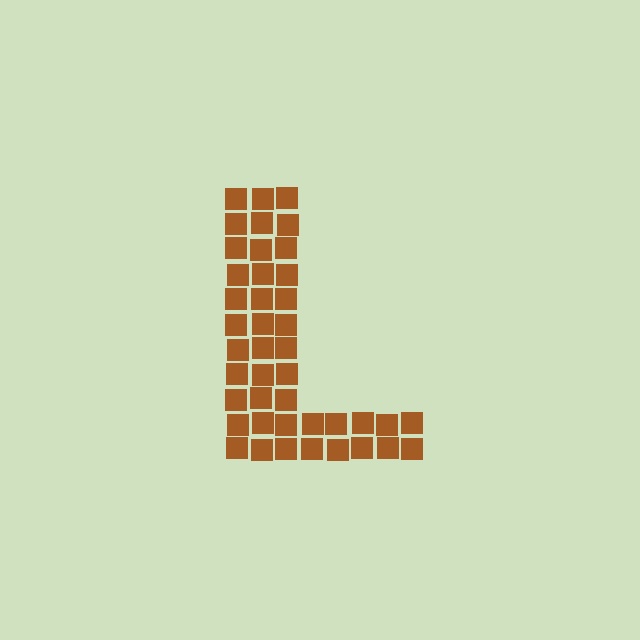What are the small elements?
The small elements are squares.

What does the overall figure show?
The overall figure shows the letter L.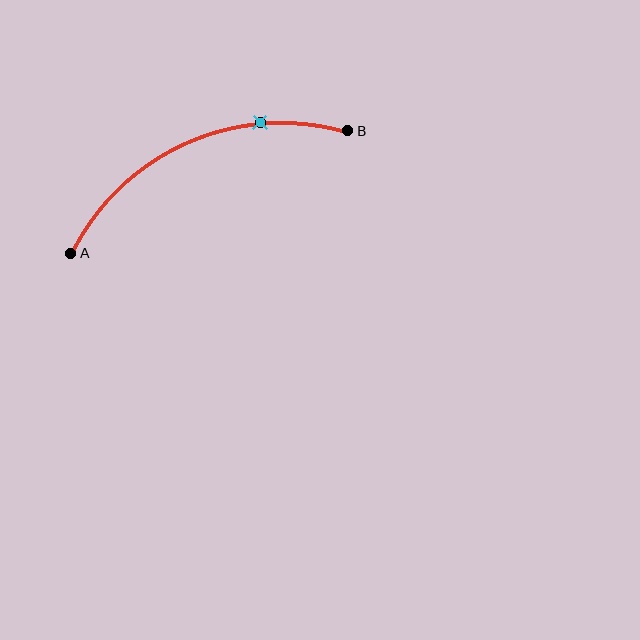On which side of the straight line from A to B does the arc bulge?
The arc bulges above the straight line connecting A and B.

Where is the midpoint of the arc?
The arc midpoint is the point on the curve farthest from the straight line joining A and B. It sits above that line.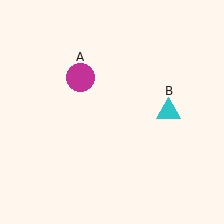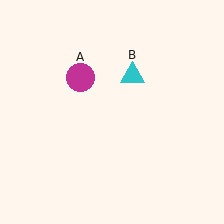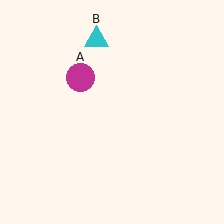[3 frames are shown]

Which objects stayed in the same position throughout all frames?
Magenta circle (object A) remained stationary.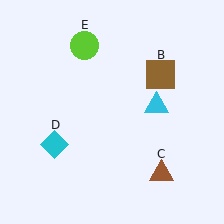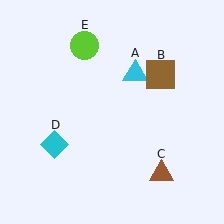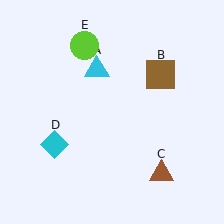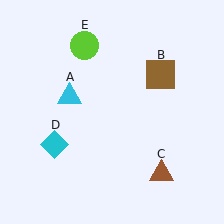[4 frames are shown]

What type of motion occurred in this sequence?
The cyan triangle (object A) rotated counterclockwise around the center of the scene.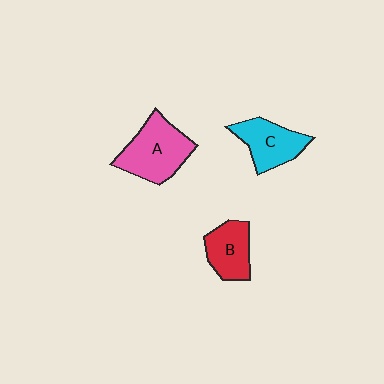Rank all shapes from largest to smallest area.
From largest to smallest: A (pink), C (cyan), B (red).